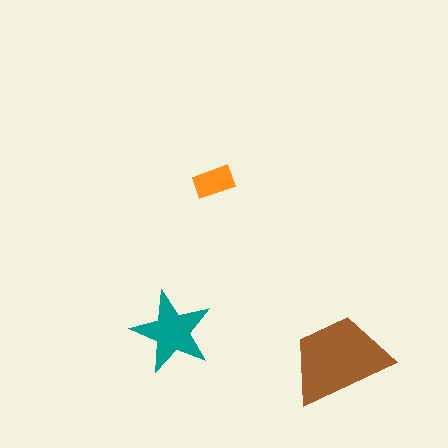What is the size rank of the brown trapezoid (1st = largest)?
1st.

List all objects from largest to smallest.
The brown trapezoid, the teal star, the orange rectangle.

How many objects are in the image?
There are 3 objects in the image.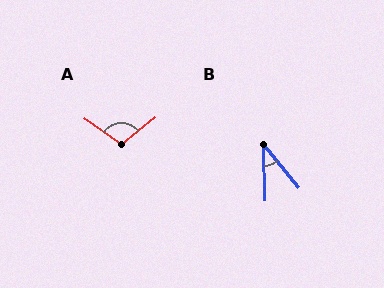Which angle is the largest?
A, at approximately 107 degrees.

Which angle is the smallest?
B, at approximately 38 degrees.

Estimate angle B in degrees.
Approximately 38 degrees.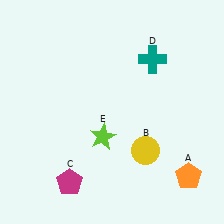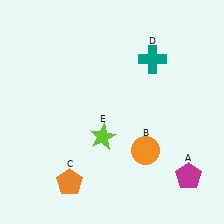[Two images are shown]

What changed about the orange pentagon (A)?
In Image 1, A is orange. In Image 2, it changed to magenta.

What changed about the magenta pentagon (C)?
In Image 1, C is magenta. In Image 2, it changed to orange.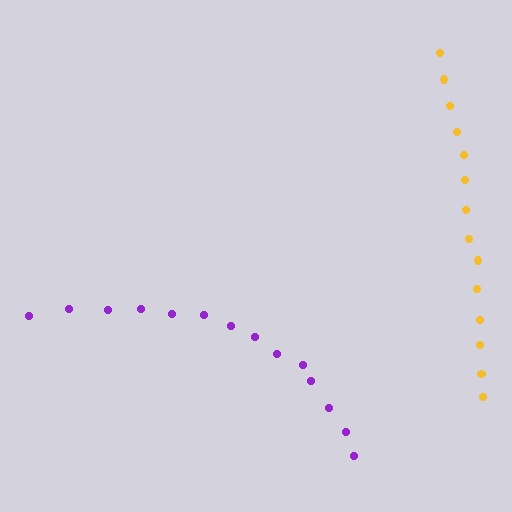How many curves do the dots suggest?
There are 2 distinct paths.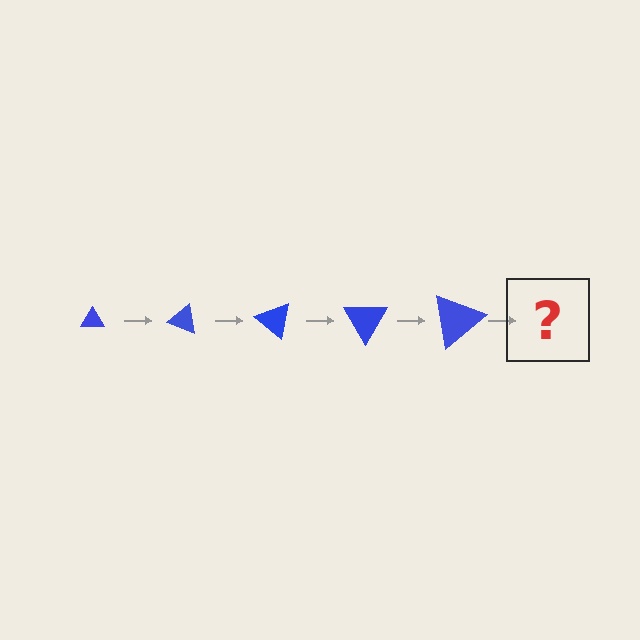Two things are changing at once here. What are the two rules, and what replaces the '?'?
The two rules are that the triangle grows larger each step and it rotates 20 degrees each step. The '?' should be a triangle, larger than the previous one and rotated 100 degrees from the start.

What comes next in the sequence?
The next element should be a triangle, larger than the previous one and rotated 100 degrees from the start.